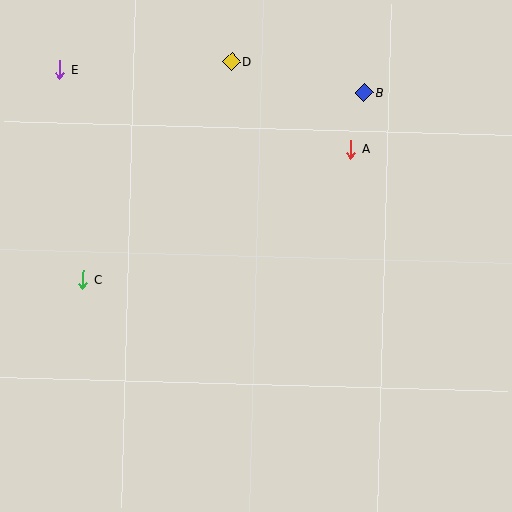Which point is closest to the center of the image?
Point A at (351, 149) is closest to the center.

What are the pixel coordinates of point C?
Point C is at (83, 279).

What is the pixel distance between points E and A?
The distance between E and A is 301 pixels.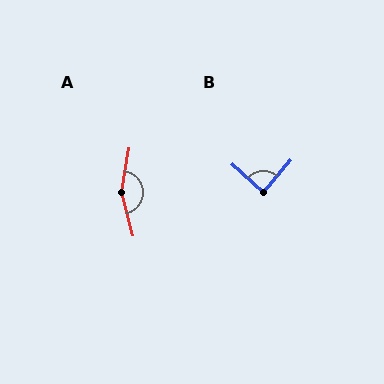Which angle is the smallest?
B, at approximately 88 degrees.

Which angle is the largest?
A, at approximately 156 degrees.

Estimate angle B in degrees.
Approximately 88 degrees.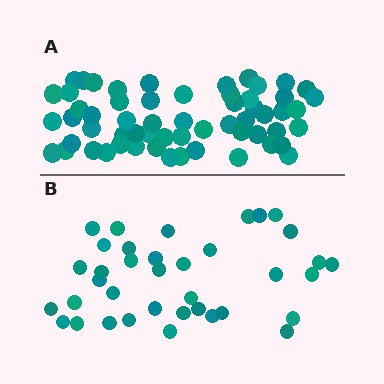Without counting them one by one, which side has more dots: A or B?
Region A (the top region) has more dots.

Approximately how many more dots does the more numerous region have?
Region A has approximately 20 more dots than region B.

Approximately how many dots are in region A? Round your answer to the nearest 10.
About 60 dots. (The exact count is 59, which rounds to 60.)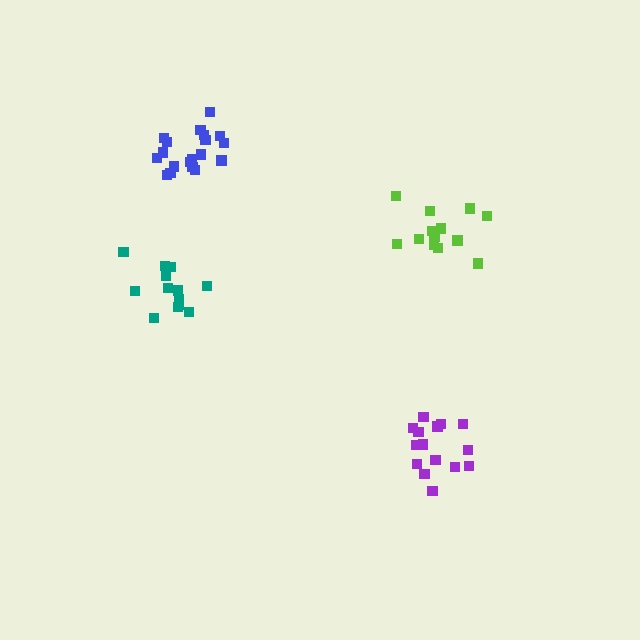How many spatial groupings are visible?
There are 4 spatial groupings.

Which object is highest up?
The blue cluster is topmost.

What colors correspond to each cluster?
The clusters are colored: lime, purple, blue, teal.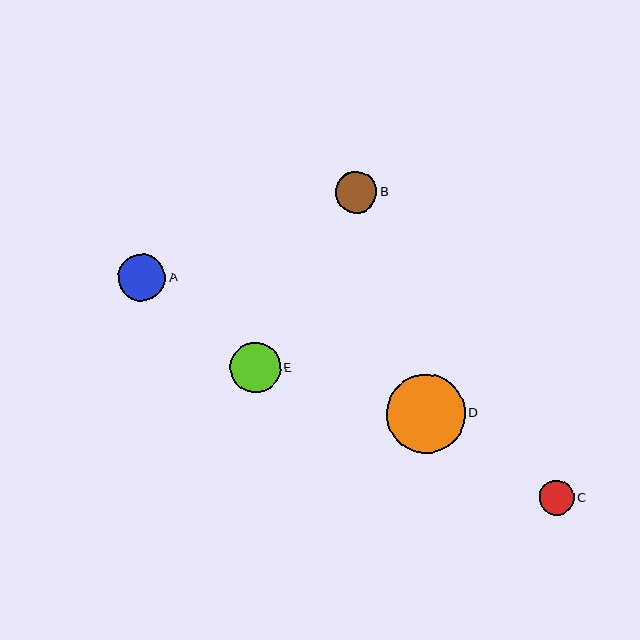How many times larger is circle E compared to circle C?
Circle E is approximately 1.4 times the size of circle C.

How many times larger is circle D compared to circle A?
Circle D is approximately 1.7 times the size of circle A.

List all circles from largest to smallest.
From largest to smallest: D, E, A, B, C.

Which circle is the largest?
Circle D is the largest with a size of approximately 79 pixels.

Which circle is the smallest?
Circle C is the smallest with a size of approximately 35 pixels.